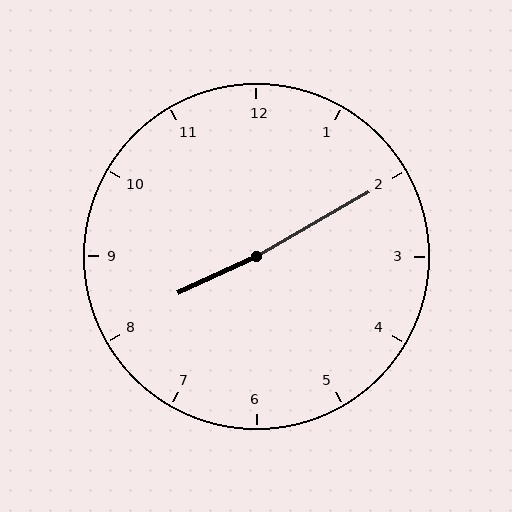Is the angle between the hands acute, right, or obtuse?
It is obtuse.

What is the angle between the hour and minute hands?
Approximately 175 degrees.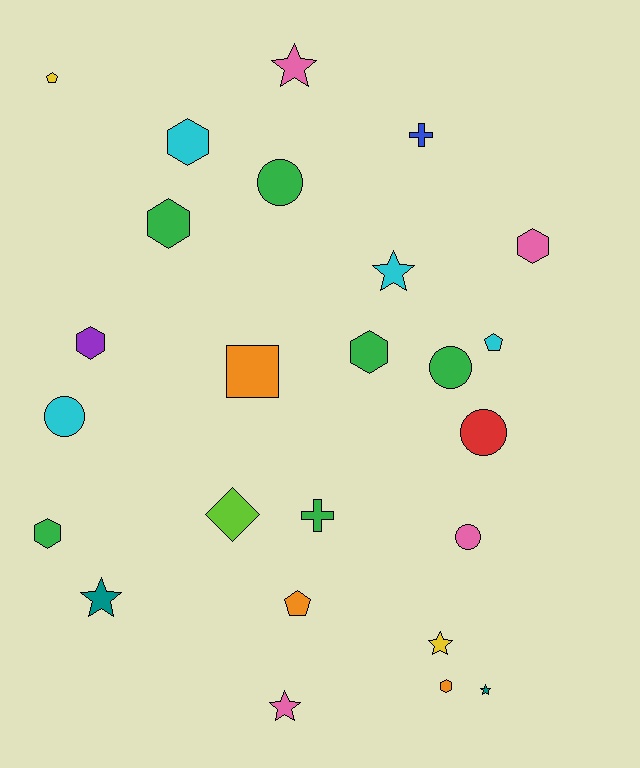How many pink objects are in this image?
There are 4 pink objects.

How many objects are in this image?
There are 25 objects.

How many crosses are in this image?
There are 2 crosses.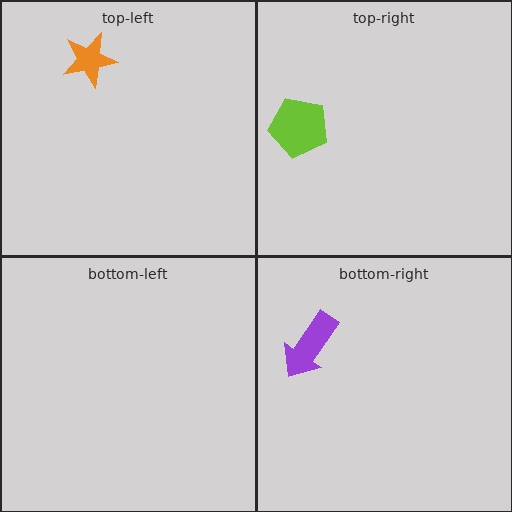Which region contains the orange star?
The top-left region.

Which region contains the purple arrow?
The bottom-right region.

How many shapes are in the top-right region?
1.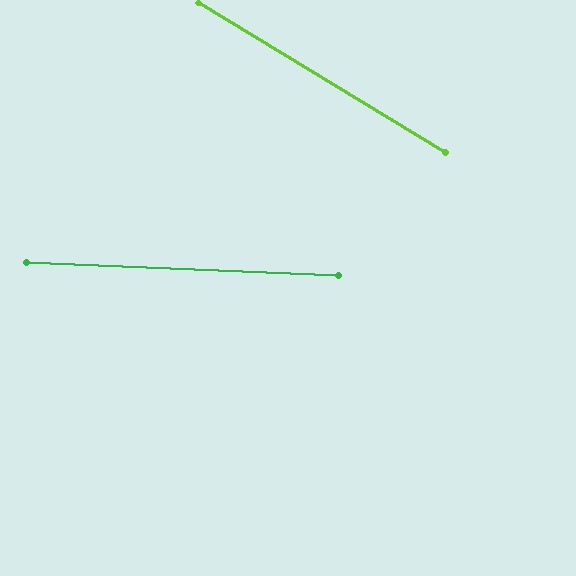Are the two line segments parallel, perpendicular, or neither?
Neither parallel nor perpendicular — they differ by about 29°.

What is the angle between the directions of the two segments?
Approximately 29 degrees.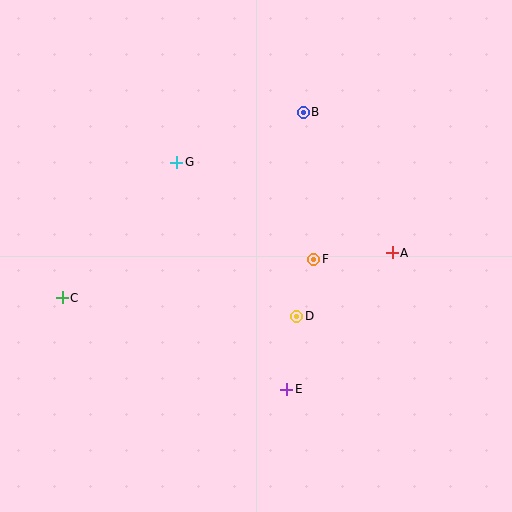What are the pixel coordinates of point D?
Point D is at (297, 316).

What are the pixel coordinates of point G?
Point G is at (177, 162).